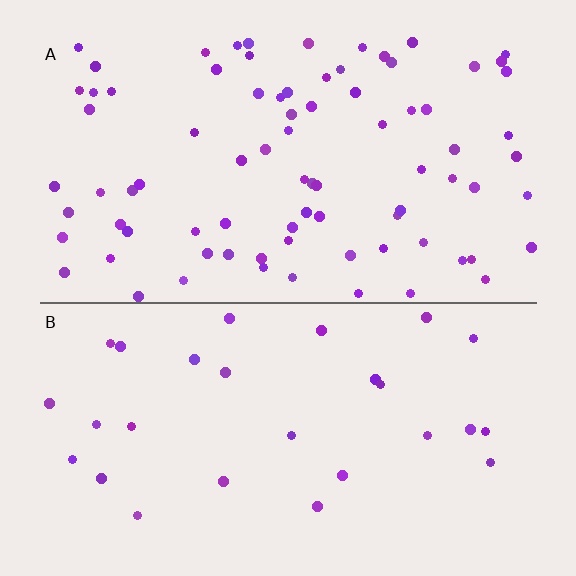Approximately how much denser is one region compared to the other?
Approximately 3.0× — region A over region B.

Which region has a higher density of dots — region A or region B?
A (the top).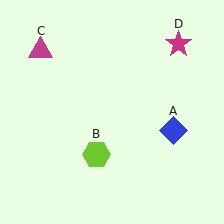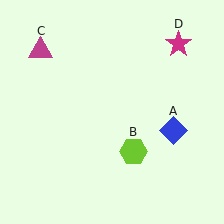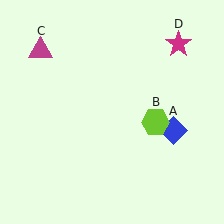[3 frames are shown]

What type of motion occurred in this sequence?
The lime hexagon (object B) rotated counterclockwise around the center of the scene.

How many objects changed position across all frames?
1 object changed position: lime hexagon (object B).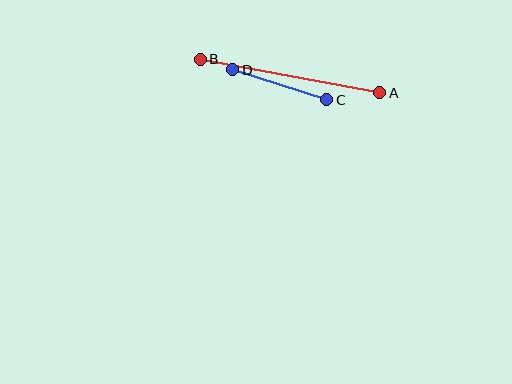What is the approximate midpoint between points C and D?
The midpoint is at approximately (280, 85) pixels.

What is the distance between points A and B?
The distance is approximately 182 pixels.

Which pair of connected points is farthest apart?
Points A and B are farthest apart.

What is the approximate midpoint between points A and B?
The midpoint is at approximately (290, 76) pixels.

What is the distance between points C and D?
The distance is approximately 98 pixels.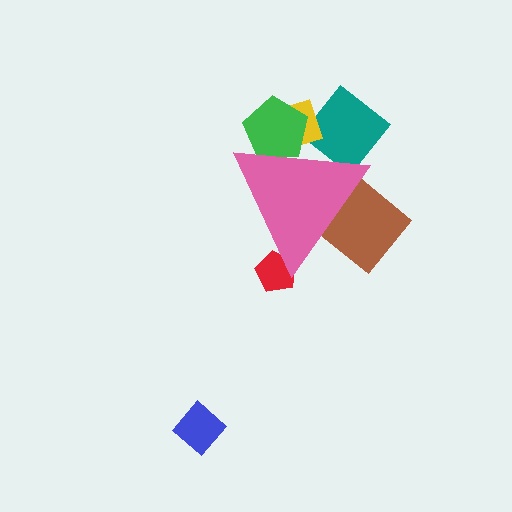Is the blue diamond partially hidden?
No, the blue diamond is fully visible.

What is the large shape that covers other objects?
A pink triangle.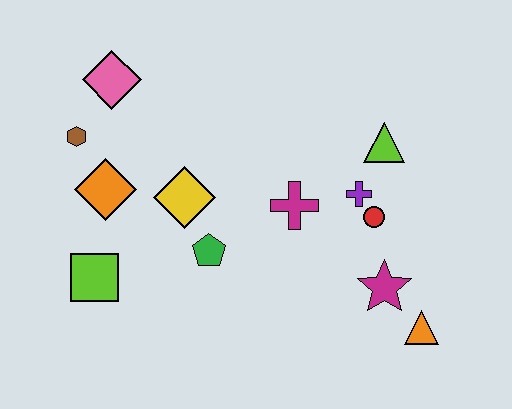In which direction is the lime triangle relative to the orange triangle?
The lime triangle is above the orange triangle.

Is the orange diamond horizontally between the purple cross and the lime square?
Yes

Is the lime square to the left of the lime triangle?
Yes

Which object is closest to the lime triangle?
The purple cross is closest to the lime triangle.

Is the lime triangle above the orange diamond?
Yes